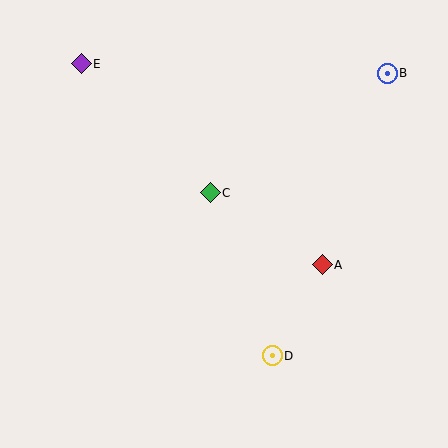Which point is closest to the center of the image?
Point C at (210, 193) is closest to the center.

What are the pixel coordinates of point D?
Point D is at (272, 356).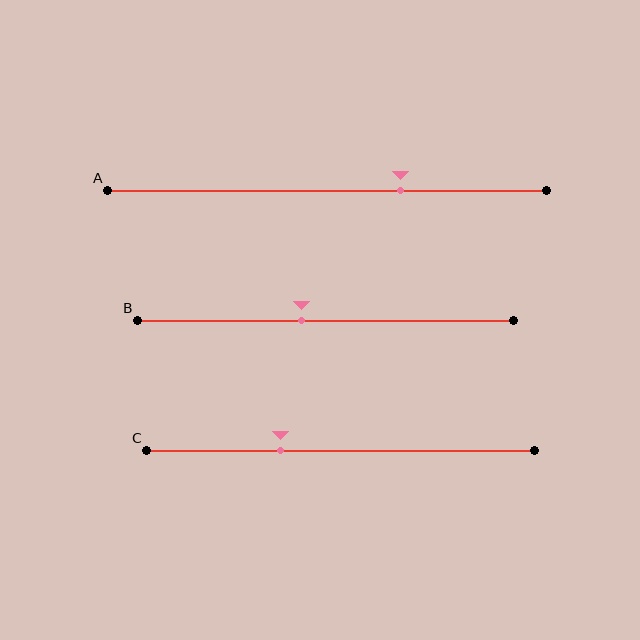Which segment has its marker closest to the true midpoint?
Segment B has its marker closest to the true midpoint.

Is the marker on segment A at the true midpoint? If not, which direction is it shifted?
No, the marker on segment A is shifted to the right by about 17% of the segment length.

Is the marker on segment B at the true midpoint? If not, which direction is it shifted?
No, the marker on segment B is shifted to the left by about 6% of the segment length.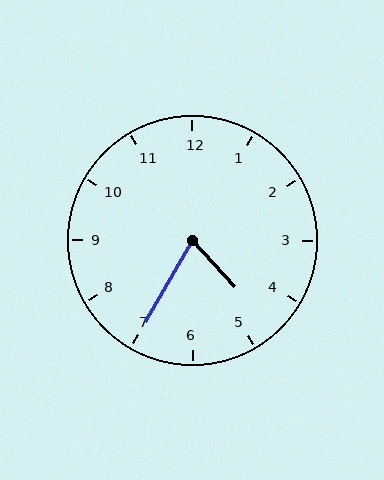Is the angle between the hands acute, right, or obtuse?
It is acute.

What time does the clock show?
4:35.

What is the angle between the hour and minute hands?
Approximately 72 degrees.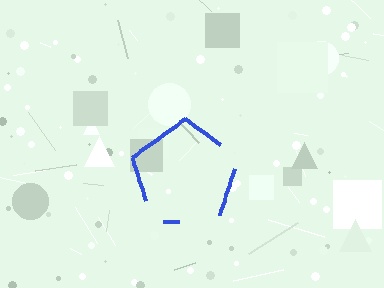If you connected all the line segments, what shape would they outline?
They would outline a pentagon.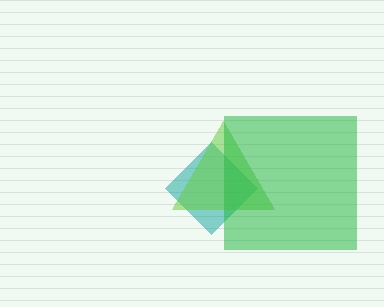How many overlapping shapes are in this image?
There are 3 overlapping shapes in the image.